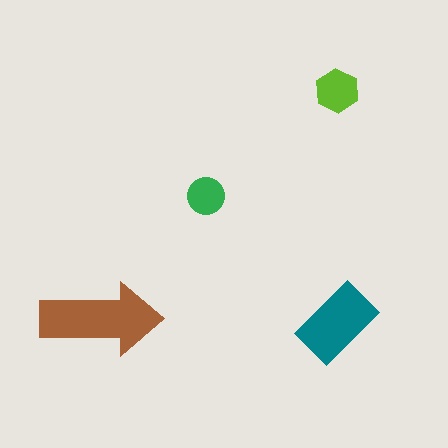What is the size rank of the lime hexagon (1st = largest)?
3rd.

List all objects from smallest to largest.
The green circle, the lime hexagon, the teal rectangle, the brown arrow.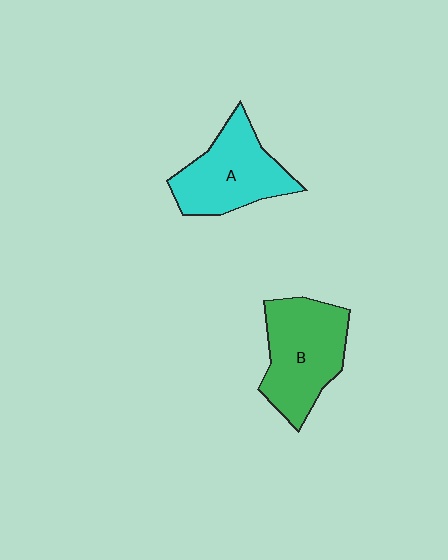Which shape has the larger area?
Shape B (green).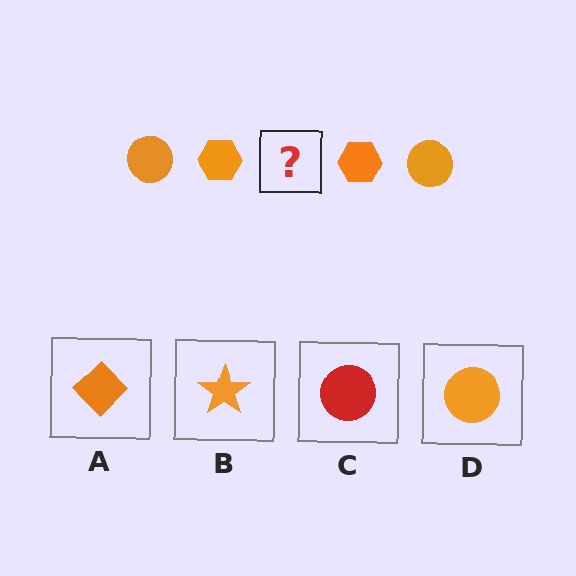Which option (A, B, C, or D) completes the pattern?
D.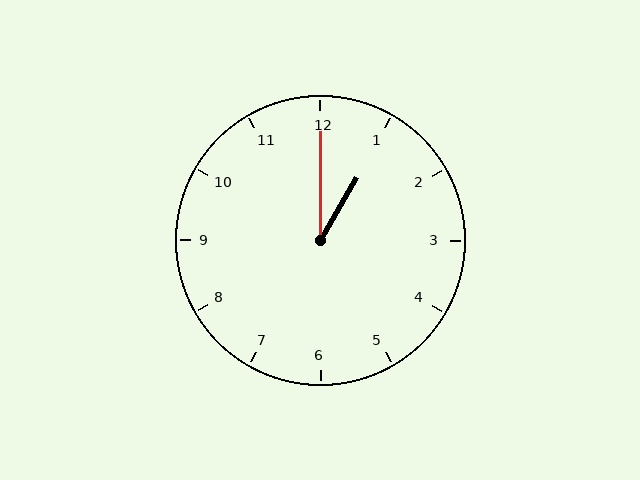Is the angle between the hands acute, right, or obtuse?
It is acute.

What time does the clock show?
1:00.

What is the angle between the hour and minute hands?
Approximately 30 degrees.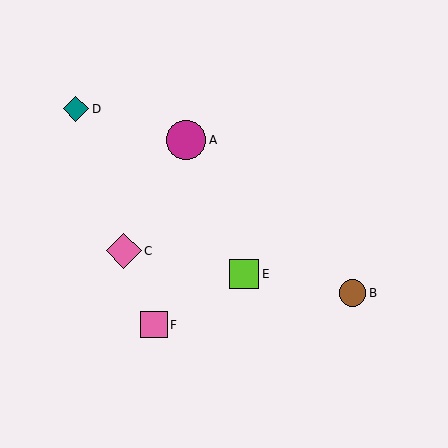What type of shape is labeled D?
Shape D is a teal diamond.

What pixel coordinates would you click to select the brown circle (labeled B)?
Click at (353, 293) to select the brown circle B.